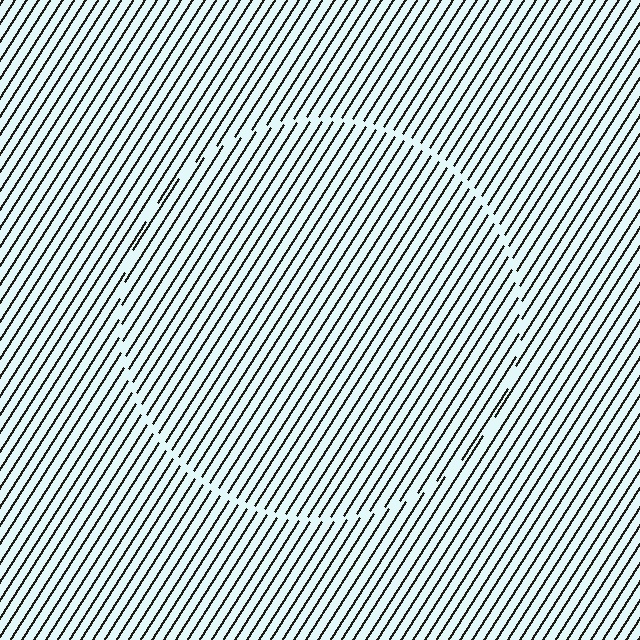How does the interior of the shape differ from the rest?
The interior of the shape contains the same grating, shifted by half a period — the contour is defined by the phase discontinuity where line-ends from the inner and outer gratings abut.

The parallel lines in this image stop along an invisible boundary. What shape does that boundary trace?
An illusory circle. The interior of the shape contains the same grating, shifted by half a period — the contour is defined by the phase discontinuity where line-ends from the inner and outer gratings abut.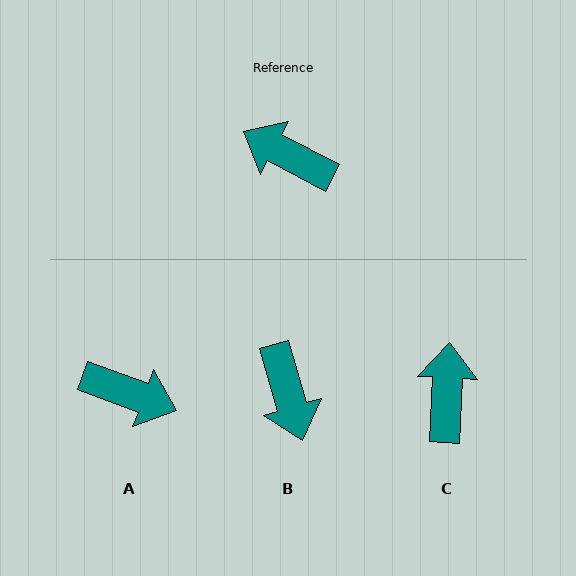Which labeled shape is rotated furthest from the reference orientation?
A, about 172 degrees away.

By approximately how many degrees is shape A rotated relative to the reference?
Approximately 172 degrees clockwise.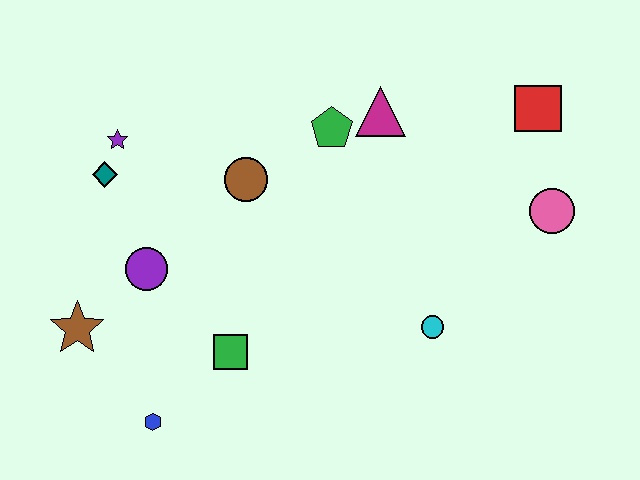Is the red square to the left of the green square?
No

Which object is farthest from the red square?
The brown star is farthest from the red square.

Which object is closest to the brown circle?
The green pentagon is closest to the brown circle.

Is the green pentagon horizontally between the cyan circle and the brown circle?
Yes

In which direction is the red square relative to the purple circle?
The red square is to the right of the purple circle.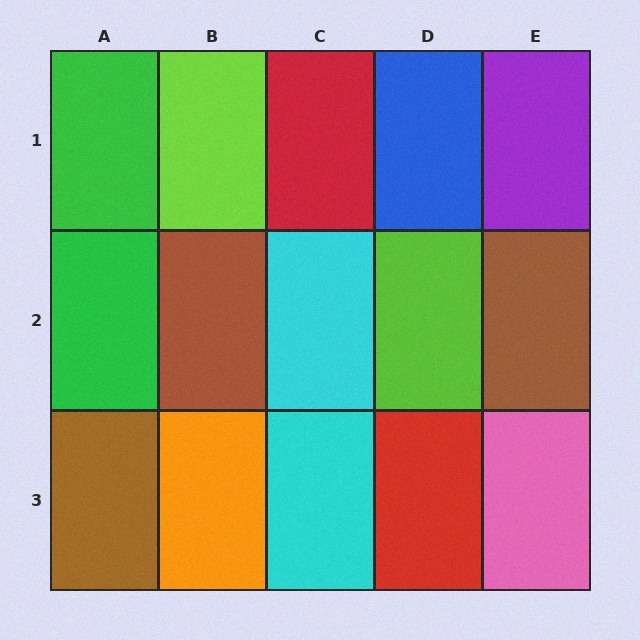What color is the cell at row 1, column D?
Blue.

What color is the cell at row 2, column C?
Cyan.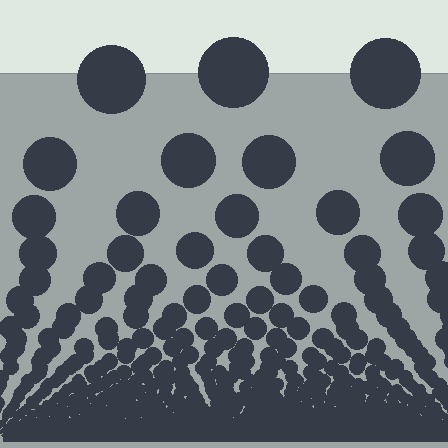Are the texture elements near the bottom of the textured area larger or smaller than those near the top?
Smaller. The gradient is inverted — elements near the bottom are smaller and denser.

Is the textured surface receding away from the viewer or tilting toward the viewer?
The surface appears to tilt toward the viewer. Texture elements get larger and sparser toward the top.